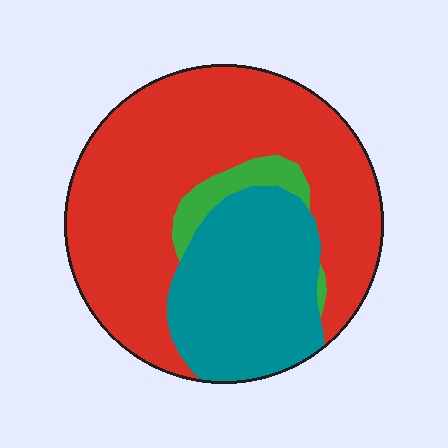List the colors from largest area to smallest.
From largest to smallest: red, teal, green.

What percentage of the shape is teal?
Teal covers roughly 30% of the shape.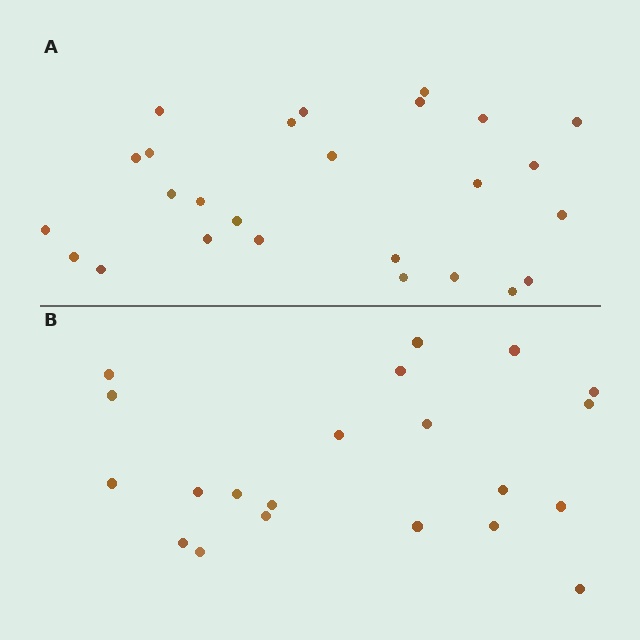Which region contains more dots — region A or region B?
Region A (the top region) has more dots.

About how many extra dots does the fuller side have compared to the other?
Region A has about 5 more dots than region B.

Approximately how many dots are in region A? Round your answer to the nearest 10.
About 30 dots. (The exact count is 26, which rounds to 30.)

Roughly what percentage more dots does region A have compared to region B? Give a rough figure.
About 25% more.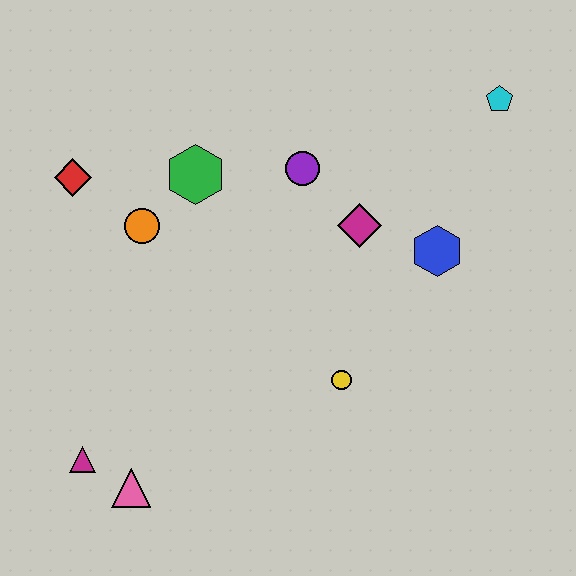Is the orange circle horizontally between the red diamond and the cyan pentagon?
Yes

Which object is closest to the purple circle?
The magenta diamond is closest to the purple circle.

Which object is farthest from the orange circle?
The cyan pentagon is farthest from the orange circle.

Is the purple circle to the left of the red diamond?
No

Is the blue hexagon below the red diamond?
Yes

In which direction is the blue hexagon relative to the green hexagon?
The blue hexagon is to the right of the green hexagon.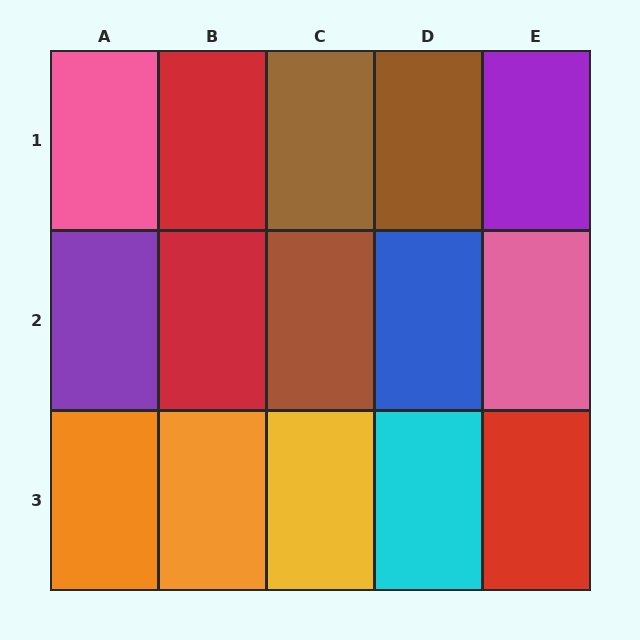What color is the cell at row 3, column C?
Yellow.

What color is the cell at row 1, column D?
Brown.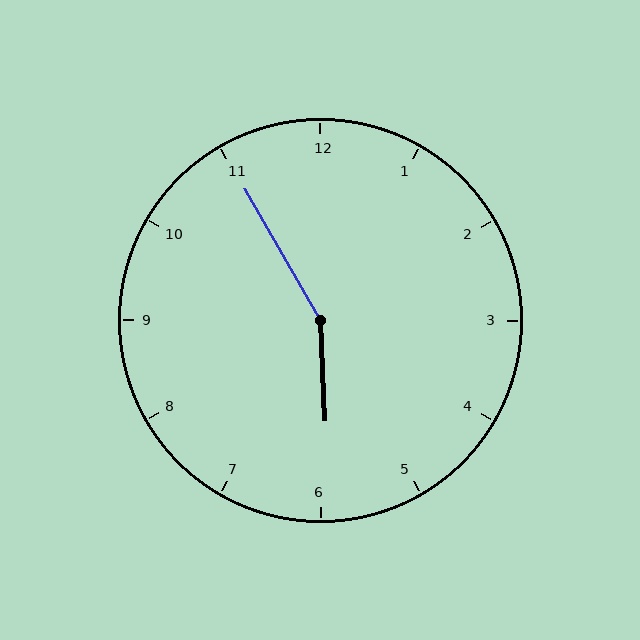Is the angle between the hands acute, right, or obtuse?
It is obtuse.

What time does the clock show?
5:55.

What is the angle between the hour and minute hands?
Approximately 152 degrees.